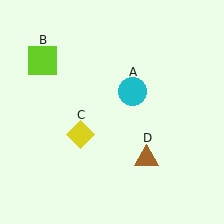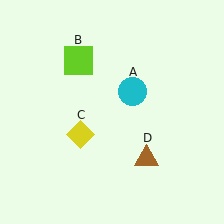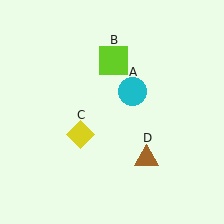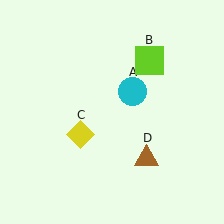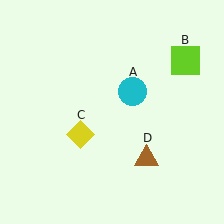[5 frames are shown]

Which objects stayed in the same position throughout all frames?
Cyan circle (object A) and yellow diamond (object C) and brown triangle (object D) remained stationary.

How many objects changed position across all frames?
1 object changed position: lime square (object B).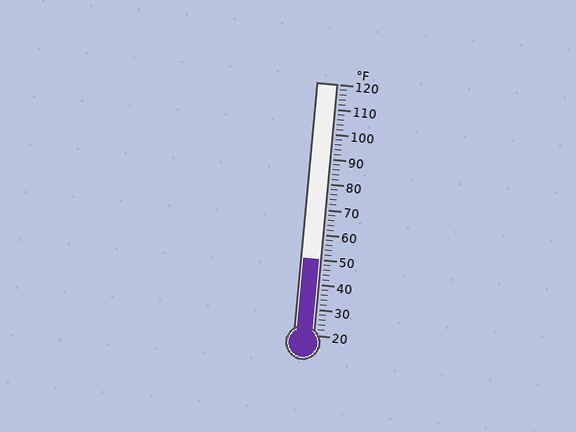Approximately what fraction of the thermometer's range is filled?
The thermometer is filled to approximately 30% of its range.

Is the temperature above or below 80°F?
The temperature is below 80°F.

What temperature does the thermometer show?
The thermometer shows approximately 50°F.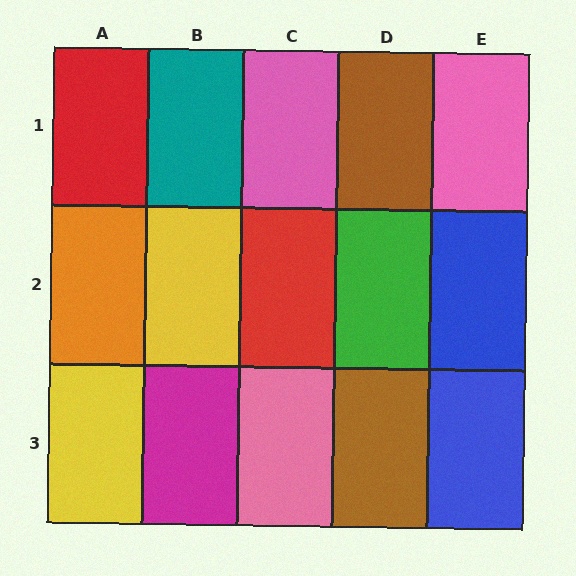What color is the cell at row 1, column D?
Brown.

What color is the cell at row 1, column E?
Pink.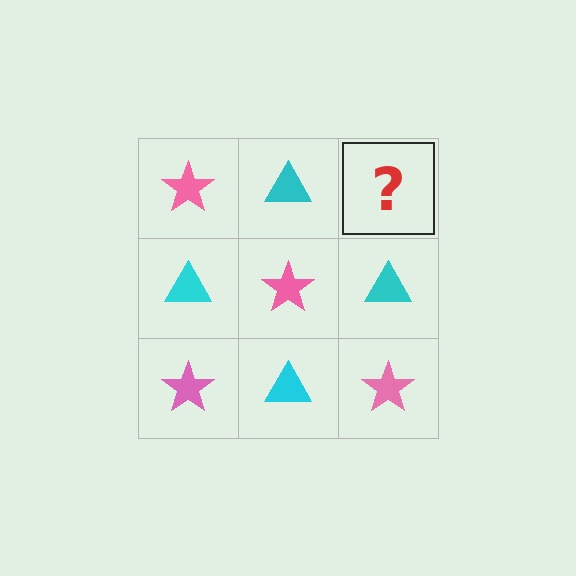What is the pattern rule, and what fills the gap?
The rule is that it alternates pink star and cyan triangle in a checkerboard pattern. The gap should be filled with a pink star.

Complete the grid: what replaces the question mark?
The question mark should be replaced with a pink star.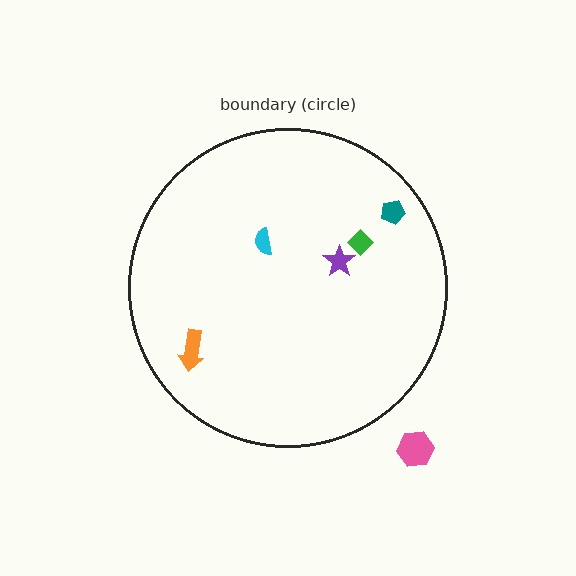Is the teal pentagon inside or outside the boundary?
Inside.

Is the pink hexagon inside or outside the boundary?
Outside.